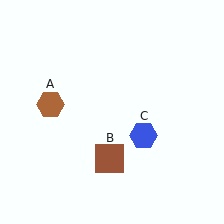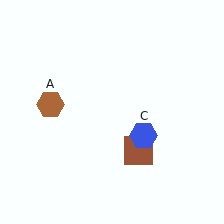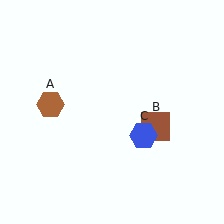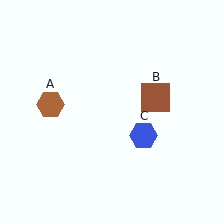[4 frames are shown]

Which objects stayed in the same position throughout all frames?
Brown hexagon (object A) and blue hexagon (object C) remained stationary.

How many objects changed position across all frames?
1 object changed position: brown square (object B).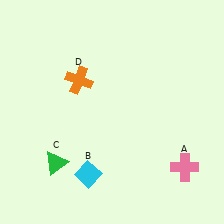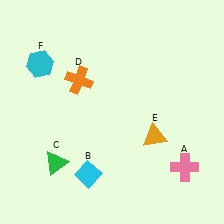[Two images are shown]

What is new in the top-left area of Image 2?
A cyan hexagon (F) was added in the top-left area of Image 2.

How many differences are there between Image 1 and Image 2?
There are 2 differences between the two images.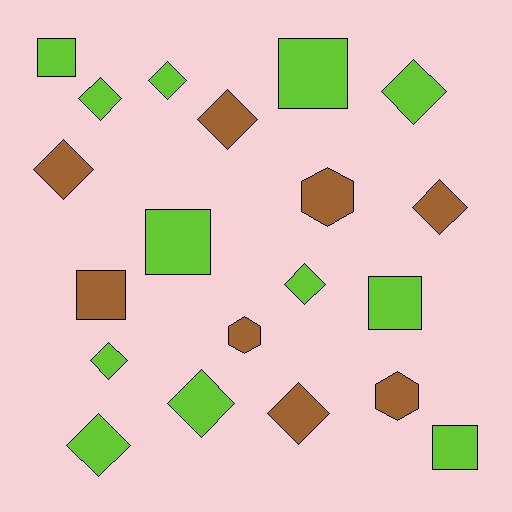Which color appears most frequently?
Lime, with 12 objects.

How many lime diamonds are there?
There are 7 lime diamonds.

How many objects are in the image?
There are 20 objects.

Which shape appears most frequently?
Diamond, with 11 objects.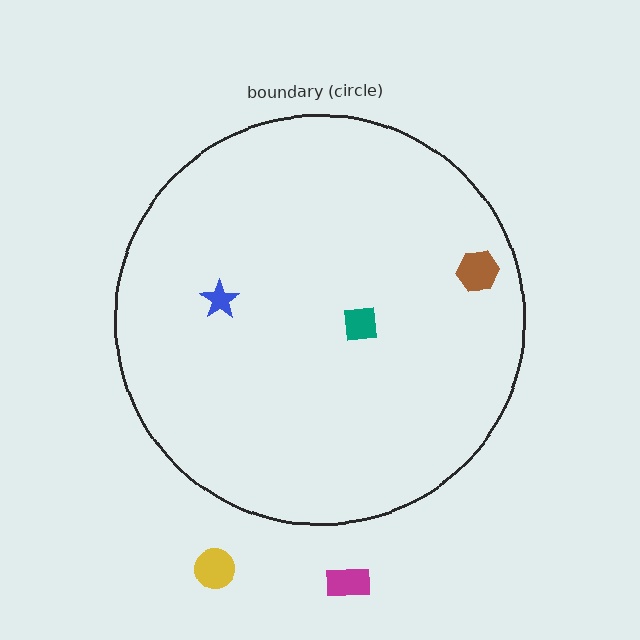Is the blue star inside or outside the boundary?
Inside.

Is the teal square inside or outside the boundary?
Inside.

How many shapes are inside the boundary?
3 inside, 2 outside.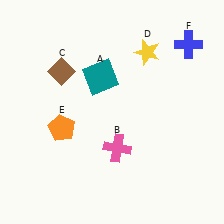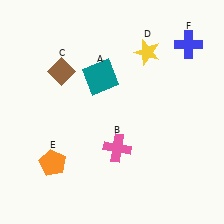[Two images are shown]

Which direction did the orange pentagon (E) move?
The orange pentagon (E) moved down.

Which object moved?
The orange pentagon (E) moved down.